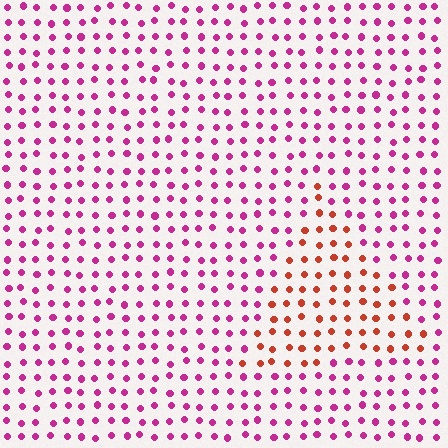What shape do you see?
I see a triangle.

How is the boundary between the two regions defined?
The boundary is defined purely by a slight shift in hue (about 48 degrees). Spacing, size, and orientation are identical on both sides.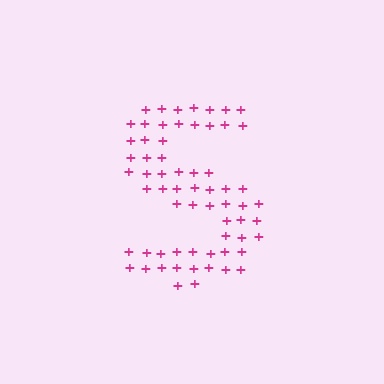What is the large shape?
The large shape is the letter S.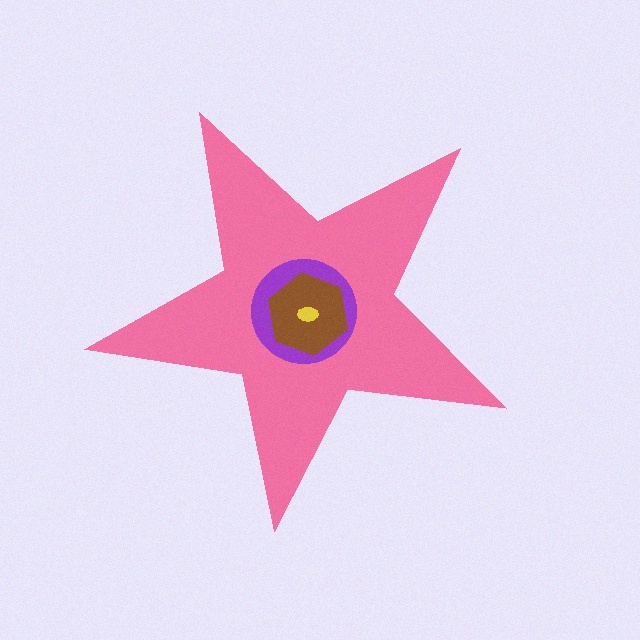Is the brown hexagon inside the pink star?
Yes.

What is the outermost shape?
The pink star.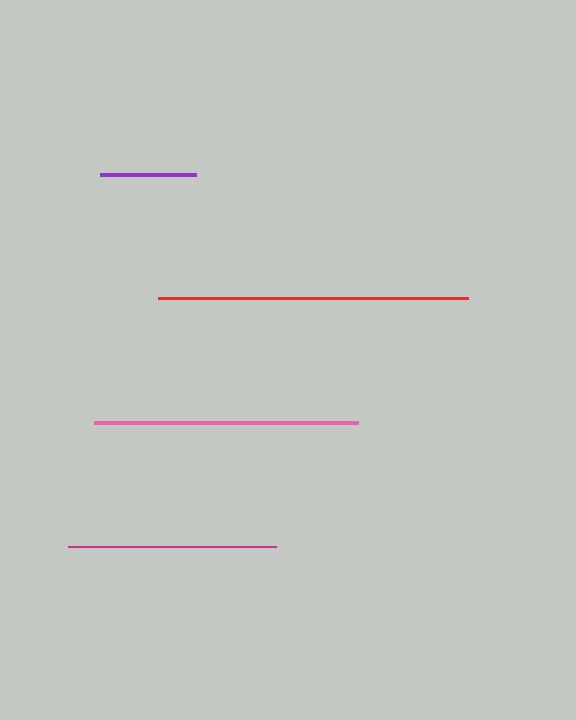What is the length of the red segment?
The red segment is approximately 309 pixels long.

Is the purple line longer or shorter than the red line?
The red line is longer than the purple line.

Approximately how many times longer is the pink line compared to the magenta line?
The pink line is approximately 1.3 times the length of the magenta line.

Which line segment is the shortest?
The purple line is the shortest at approximately 96 pixels.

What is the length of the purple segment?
The purple segment is approximately 96 pixels long.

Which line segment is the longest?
The red line is the longest at approximately 309 pixels.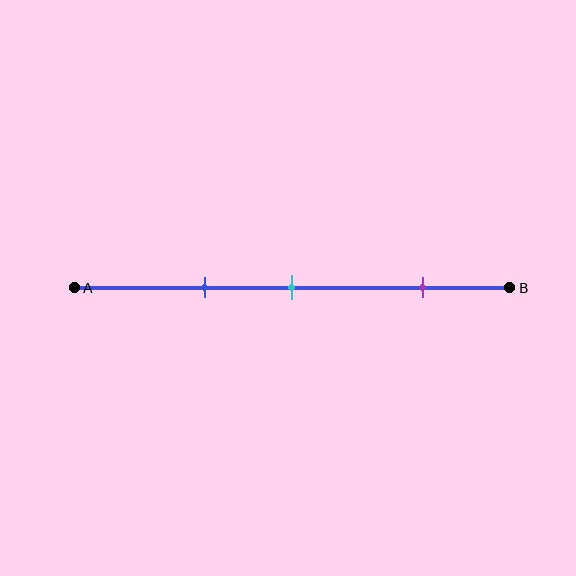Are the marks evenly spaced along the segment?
No, the marks are not evenly spaced.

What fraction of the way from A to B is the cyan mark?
The cyan mark is approximately 50% (0.5) of the way from A to B.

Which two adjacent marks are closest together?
The blue and cyan marks are the closest adjacent pair.